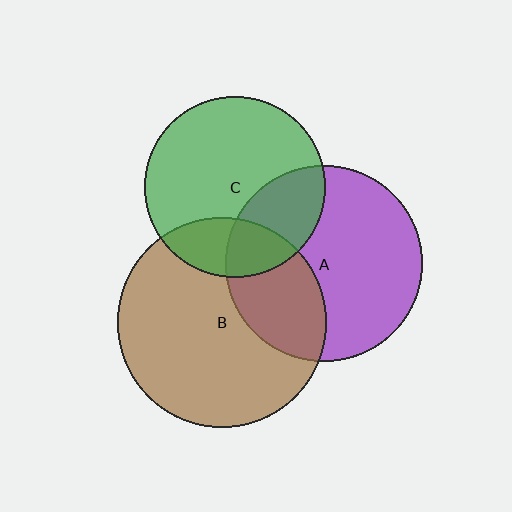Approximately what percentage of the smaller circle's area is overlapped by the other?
Approximately 35%.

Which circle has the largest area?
Circle B (brown).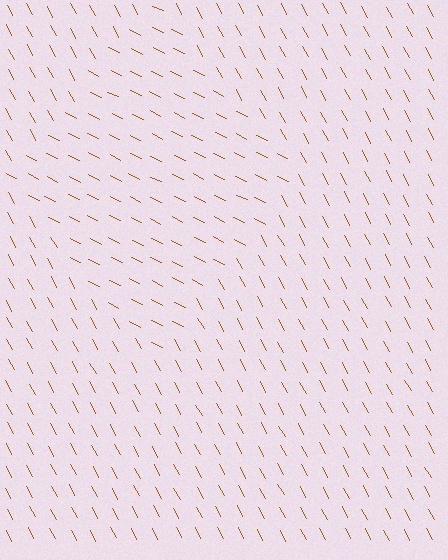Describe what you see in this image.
The image is filled with small brown line segments. A diamond region in the image has lines oriented differently from the surrounding lines, creating a visible texture boundary.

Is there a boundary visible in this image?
Yes, there is a texture boundary formed by a change in line orientation.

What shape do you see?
I see a diamond.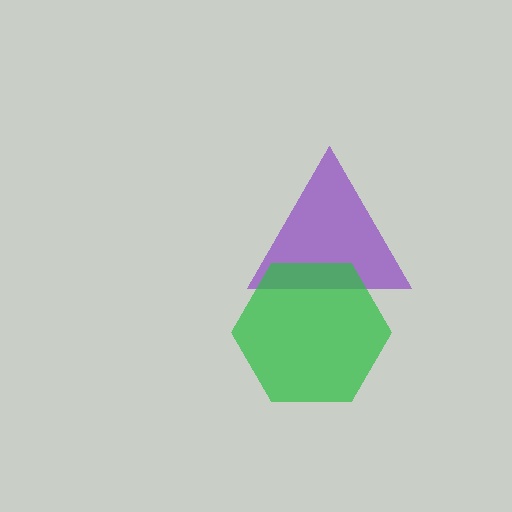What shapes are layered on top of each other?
The layered shapes are: a purple triangle, a green hexagon.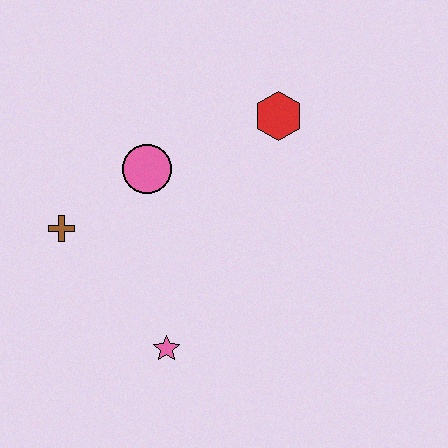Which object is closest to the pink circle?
The brown cross is closest to the pink circle.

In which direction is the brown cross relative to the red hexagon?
The brown cross is to the left of the red hexagon.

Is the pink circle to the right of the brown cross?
Yes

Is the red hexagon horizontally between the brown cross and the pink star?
No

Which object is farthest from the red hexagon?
The pink star is farthest from the red hexagon.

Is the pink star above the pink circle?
No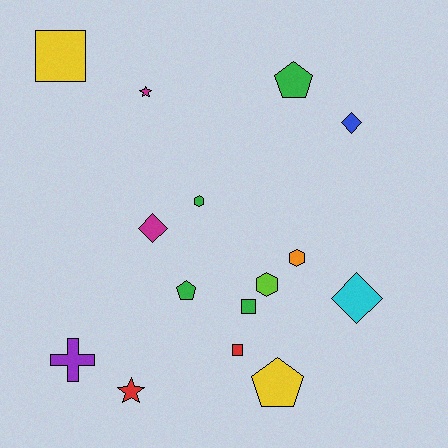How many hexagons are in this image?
There are 3 hexagons.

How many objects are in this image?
There are 15 objects.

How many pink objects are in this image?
There are no pink objects.